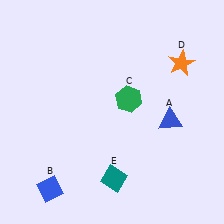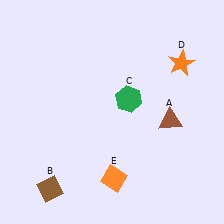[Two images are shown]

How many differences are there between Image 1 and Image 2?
There are 3 differences between the two images.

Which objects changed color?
A changed from blue to brown. B changed from blue to brown. E changed from teal to orange.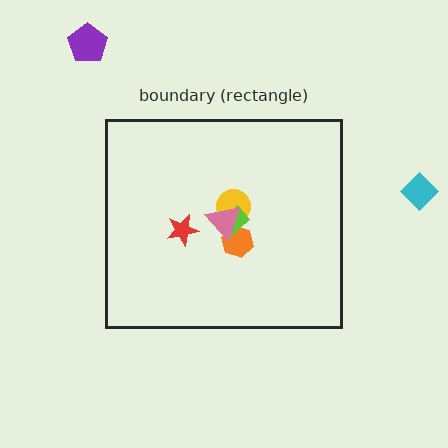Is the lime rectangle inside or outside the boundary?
Inside.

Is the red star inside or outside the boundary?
Inside.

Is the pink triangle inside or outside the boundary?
Inside.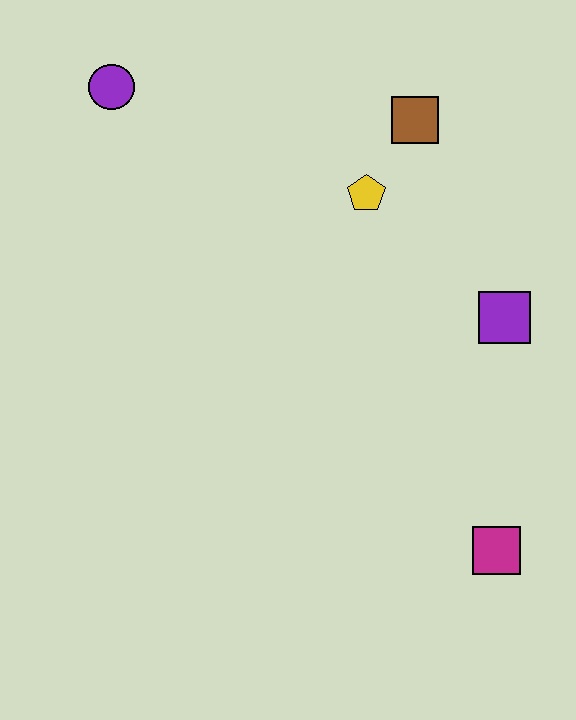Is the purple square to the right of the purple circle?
Yes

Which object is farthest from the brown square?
The magenta square is farthest from the brown square.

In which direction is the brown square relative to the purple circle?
The brown square is to the right of the purple circle.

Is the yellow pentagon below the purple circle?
Yes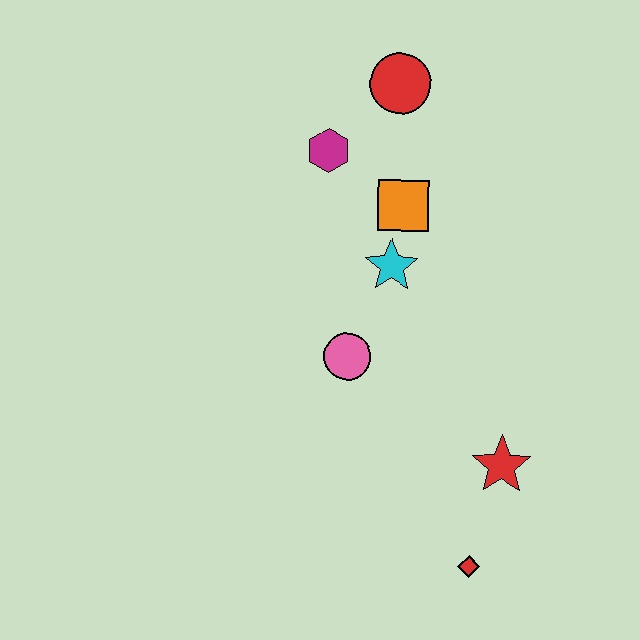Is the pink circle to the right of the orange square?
No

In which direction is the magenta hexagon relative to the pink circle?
The magenta hexagon is above the pink circle.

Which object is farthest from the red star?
The red circle is farthest from the red star.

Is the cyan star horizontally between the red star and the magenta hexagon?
Yes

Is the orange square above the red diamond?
Yes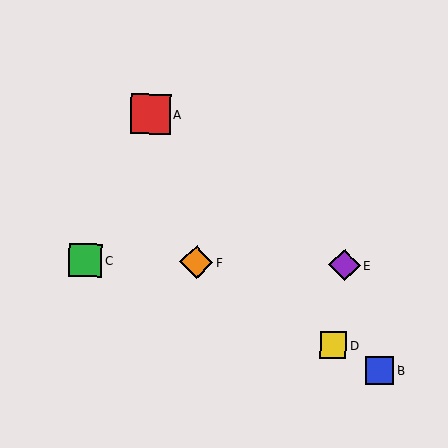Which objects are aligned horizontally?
Objects C, E, F are aligned horizontally.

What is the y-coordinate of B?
Object B is at y≈370.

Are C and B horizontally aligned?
No, C is at y≈260 and B is at y≈370.